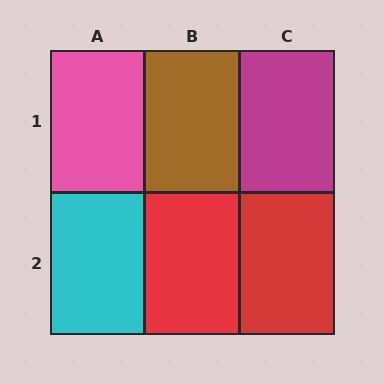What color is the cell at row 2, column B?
Red.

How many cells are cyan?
1 cell is cyan.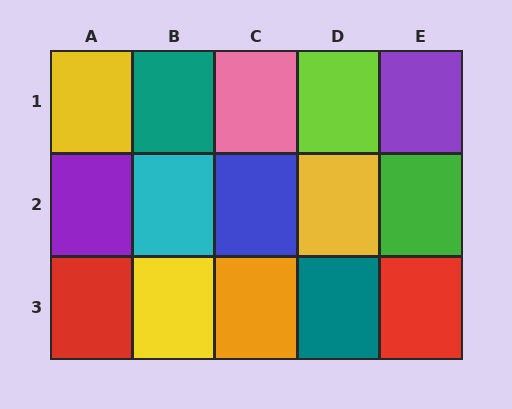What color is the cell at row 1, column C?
Pink.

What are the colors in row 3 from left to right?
Red, yellow, orange, teal, red.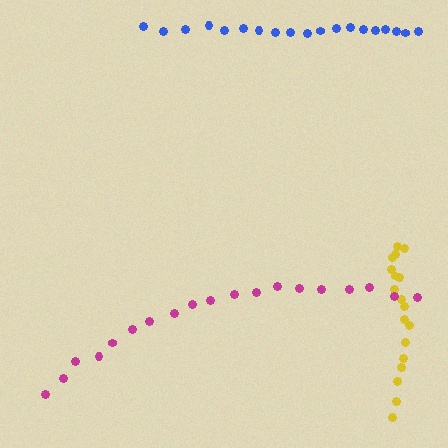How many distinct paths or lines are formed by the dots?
There are 3 distinct paths.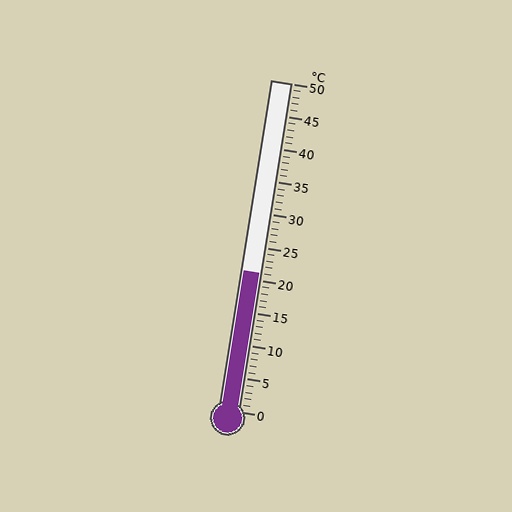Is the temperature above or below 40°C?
The temperature is below 40°C.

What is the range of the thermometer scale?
The thermometer scale ranges from 0°C to 50°C.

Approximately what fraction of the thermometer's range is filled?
The thermometer is filled to approximately 40% of its range.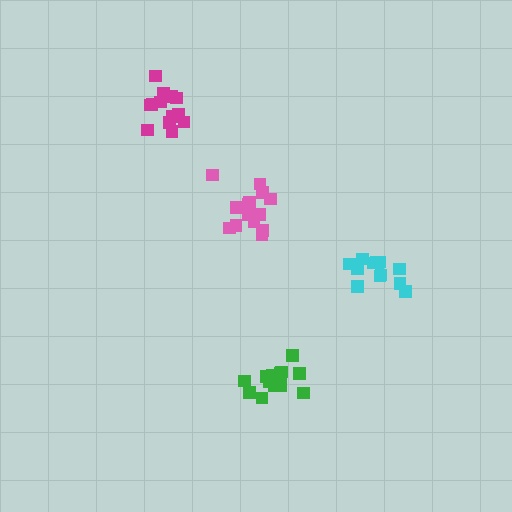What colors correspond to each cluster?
The clusters are colored: cyan, pink, magenta, green.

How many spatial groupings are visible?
There are 4 spatial groupings.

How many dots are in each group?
Group 1: 13 dots, Group 2: 15 dots, Group 3: 13 dots, Group 4: 14 dots (55 total).